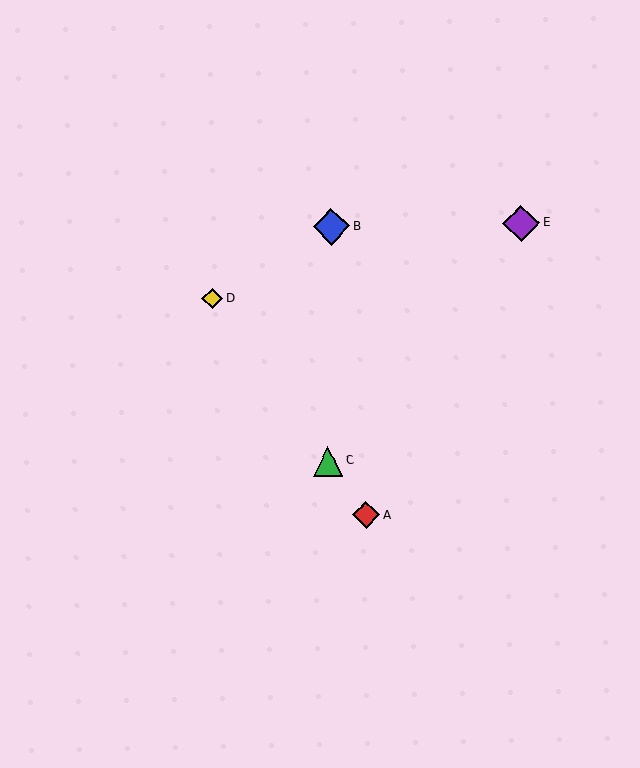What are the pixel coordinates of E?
Object E is at (521, 223).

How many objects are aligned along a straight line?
3 objects (A, C, D) are aligned along a straight line.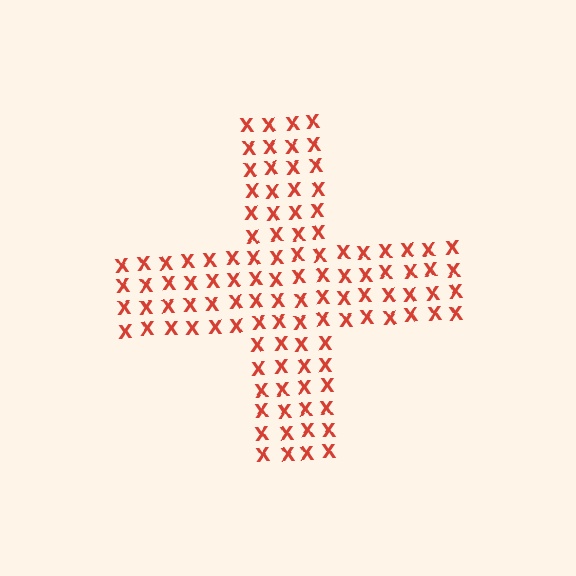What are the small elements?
The small elements are letter X's.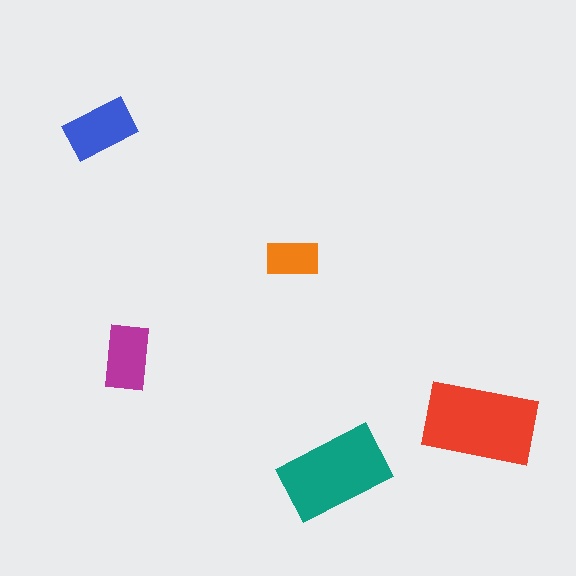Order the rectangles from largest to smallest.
the red one, the teal one, the blue one, the magenta one, the orange one.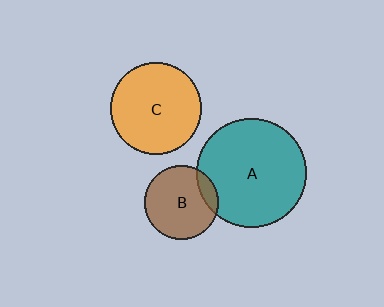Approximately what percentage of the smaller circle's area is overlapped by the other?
Approximately 15%.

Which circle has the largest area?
Circle A (teal).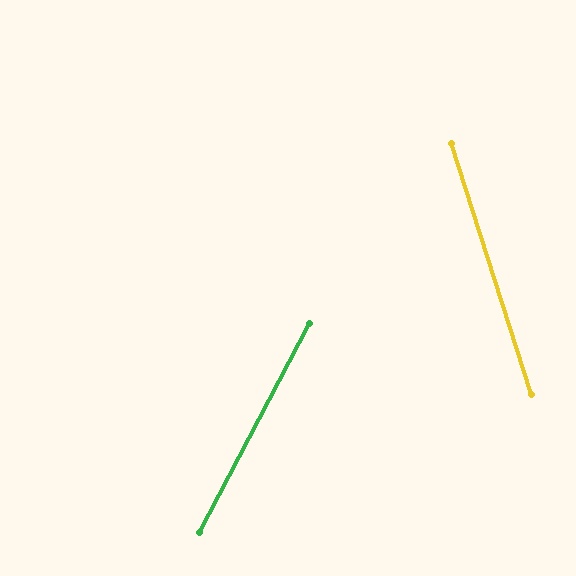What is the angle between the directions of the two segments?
Approximately 46 degrees.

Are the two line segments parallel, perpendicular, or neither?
Neither parallel nor perpendicular — they differ by about 46°.